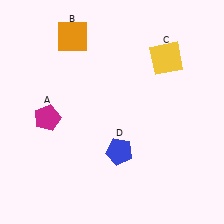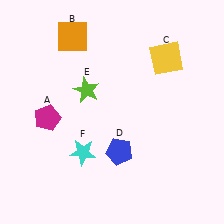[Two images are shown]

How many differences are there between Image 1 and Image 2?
There are 2 differences between the two images.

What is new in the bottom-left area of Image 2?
A cyan star (F) was added in the bottom-left area of Image 2.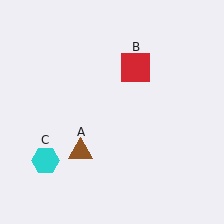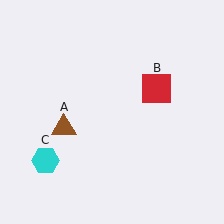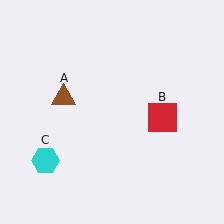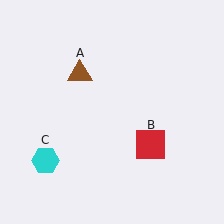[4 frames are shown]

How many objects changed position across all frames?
2 objects changed position: brown triangle (object A), red square (object B).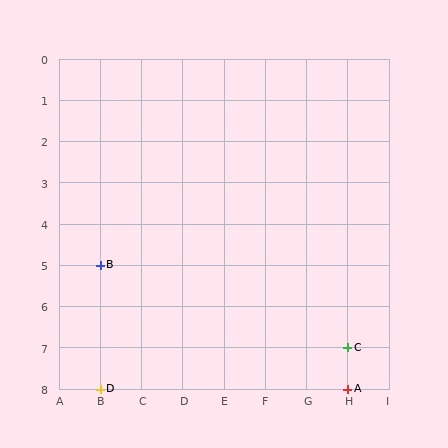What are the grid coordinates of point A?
Point A is at grid coordinates (H, 8).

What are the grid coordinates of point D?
Point D is at grid coordinates (B, 8).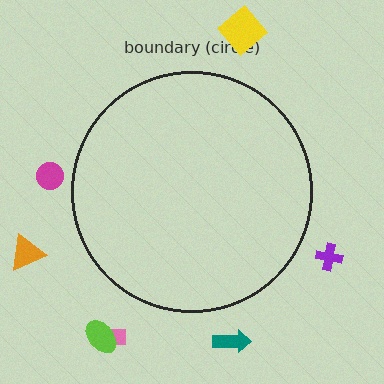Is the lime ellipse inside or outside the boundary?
Outside.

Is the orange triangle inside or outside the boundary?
Outside.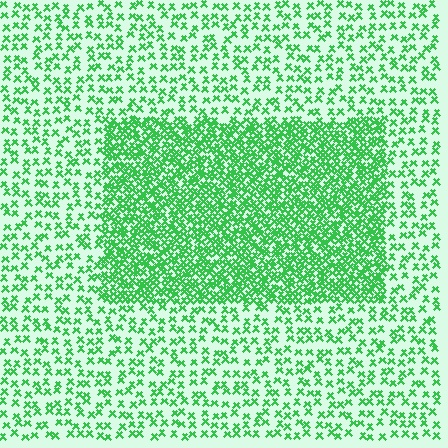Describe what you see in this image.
The image contains small green elements arranged at two different densities. A rectangle-shaped region is visible where the elements are more densely packed than the surrounding area.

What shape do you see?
I see a rectangle.